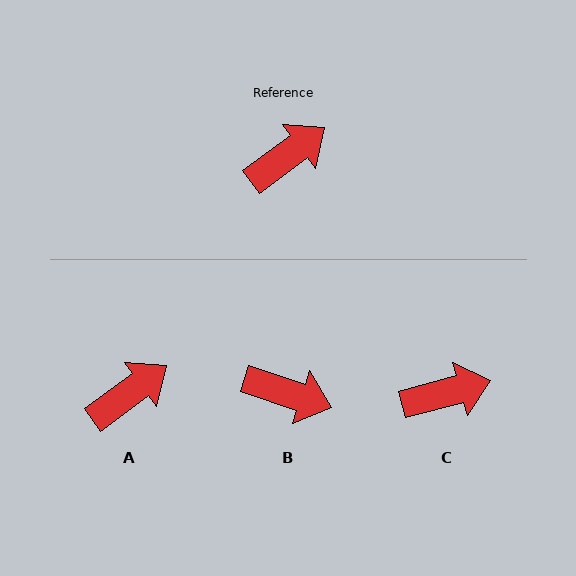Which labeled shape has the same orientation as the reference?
A.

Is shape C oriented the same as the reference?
No, it is off by about 22 degrees.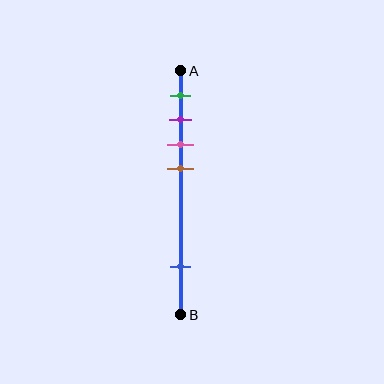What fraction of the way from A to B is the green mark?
The green mark is approximately 10% (0.1) of the way from A to B.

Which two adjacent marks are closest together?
The purple and pink marks are the closest adjacent pair.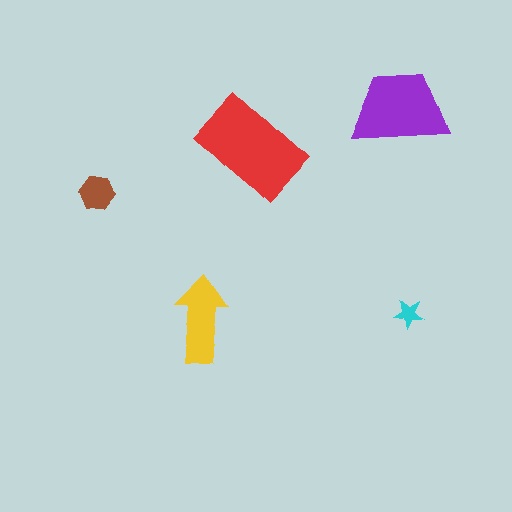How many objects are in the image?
There are 5 objects in the image.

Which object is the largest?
The red rectangle.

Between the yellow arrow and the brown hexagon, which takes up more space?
The yellow arrow.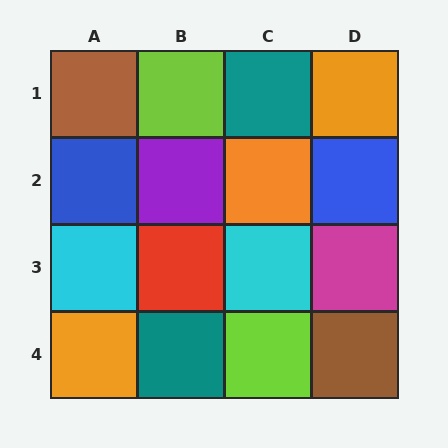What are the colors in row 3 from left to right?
Cyan, red, cyan, magenta.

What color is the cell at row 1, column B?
Lime.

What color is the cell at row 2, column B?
Purple.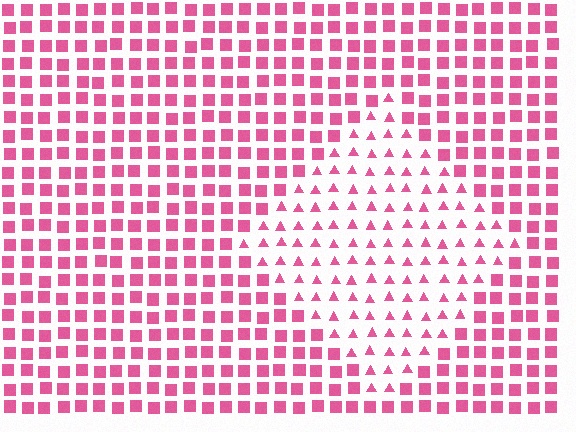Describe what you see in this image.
The image is filled with small pink elements arranged in a uniform grid. A diamond-shaped region contains triangles, while the surrounding area contains squares. The boundary is defined purely by the change in element shape.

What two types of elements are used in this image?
The image uses triangles inside the diamond region and squares outside it.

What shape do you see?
I see a diamond.